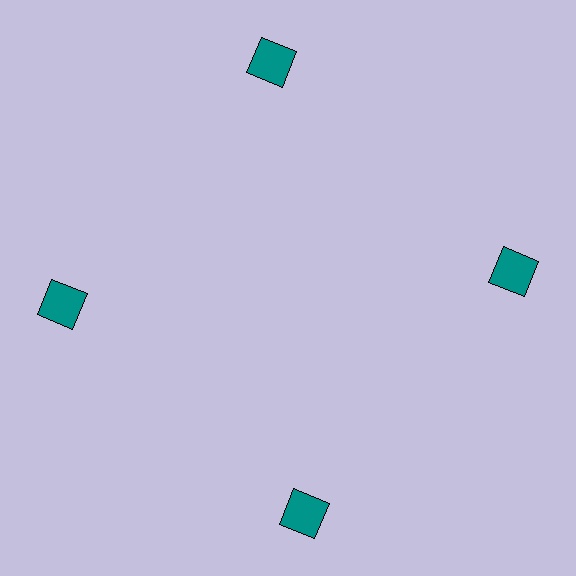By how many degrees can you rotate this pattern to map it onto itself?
The pattern maps onto itself every 90 degrees of rotation.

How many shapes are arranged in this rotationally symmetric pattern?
There are 4 shapes, arranged in 4 groups of 1.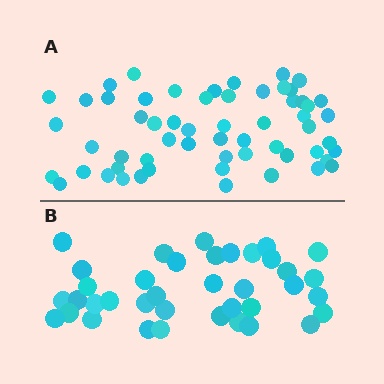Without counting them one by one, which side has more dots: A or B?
Region A (the top region) has more dots.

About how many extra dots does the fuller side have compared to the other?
Region A has approximately 20 more dots than region B.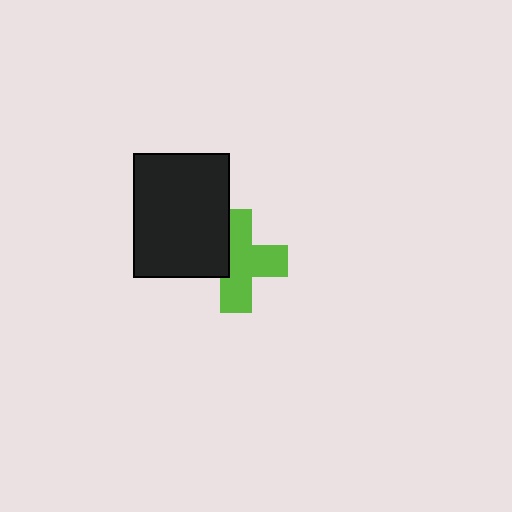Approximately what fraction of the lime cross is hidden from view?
Roughly 33% of the lime cross is hidden behind the black rectangle.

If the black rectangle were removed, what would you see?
You would see the complete lime cross.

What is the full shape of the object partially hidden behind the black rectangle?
The partially hidden object is a lime cross.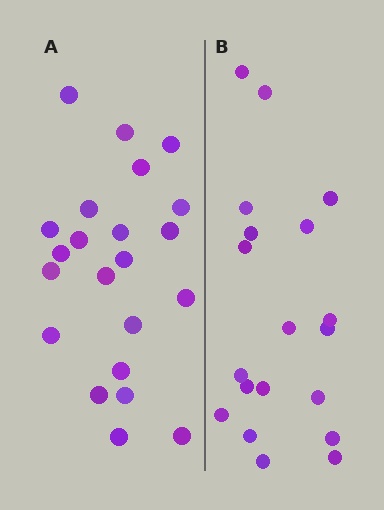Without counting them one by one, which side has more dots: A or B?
Region A (the left region) has more dots.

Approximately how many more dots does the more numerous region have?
Region A has just a few more — roughly 2 or 3 more dots than region B.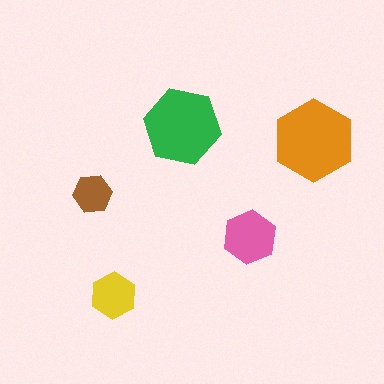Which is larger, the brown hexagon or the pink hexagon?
The pink one.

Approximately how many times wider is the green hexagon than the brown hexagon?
About 2 times wider.